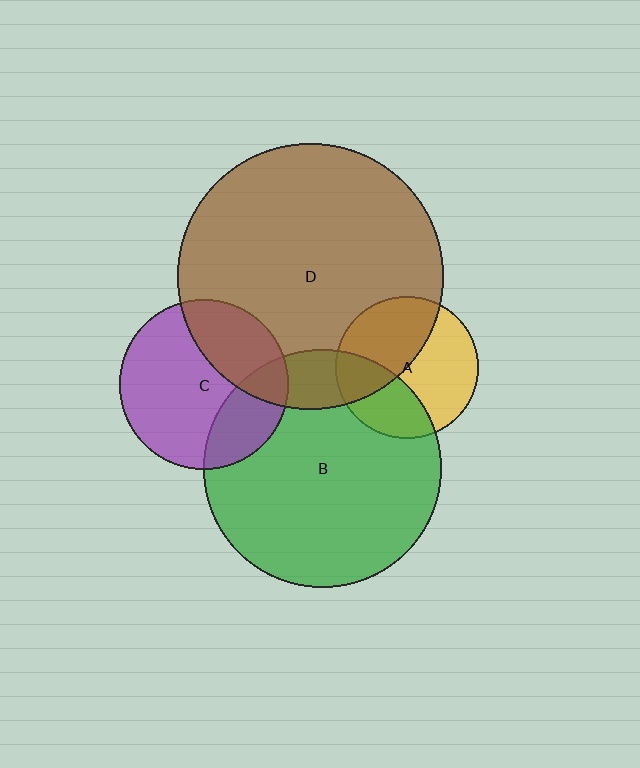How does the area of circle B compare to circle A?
Approximately 2.8 times.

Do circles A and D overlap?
Yes.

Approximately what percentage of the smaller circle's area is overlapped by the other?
Approximately 45%.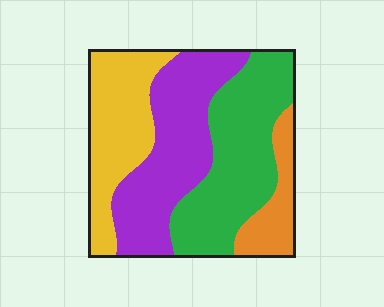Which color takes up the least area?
Orange, at roughly 10%.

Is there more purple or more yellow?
Purple.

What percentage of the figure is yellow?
Yellow covers around 25% of the figure.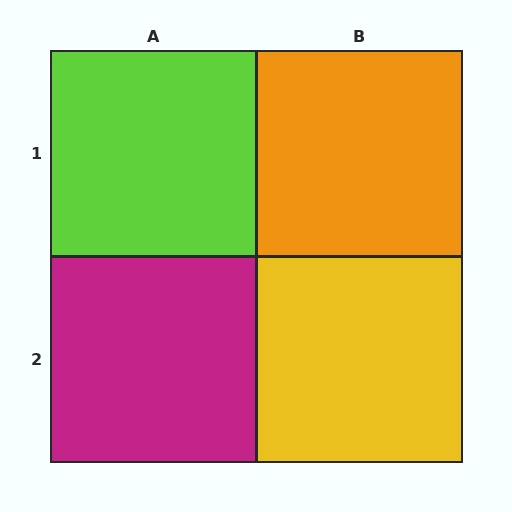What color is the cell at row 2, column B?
Yellow.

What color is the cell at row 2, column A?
Magenta.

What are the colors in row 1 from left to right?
Lime, orange.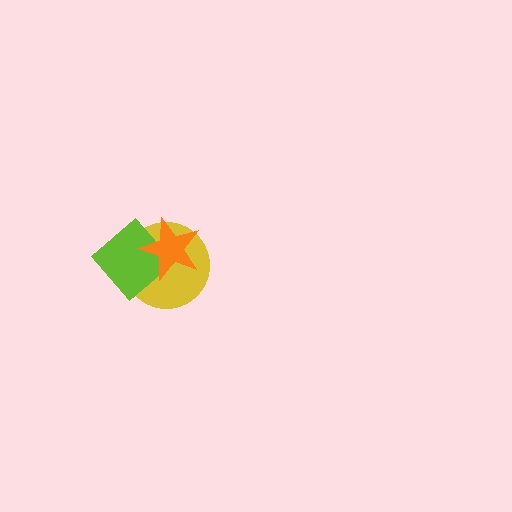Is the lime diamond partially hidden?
Yes, it is partially covered by another shape.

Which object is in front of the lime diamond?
The orange star is in front of the lime diamond.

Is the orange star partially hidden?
No, no other shape covers it.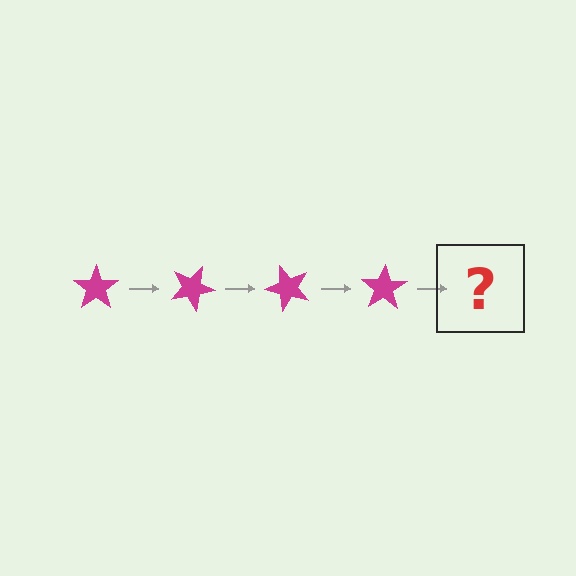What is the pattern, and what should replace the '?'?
The pattern is that the star rotates 25 degrees each step. The '?' should be a magenta star rotated 100 degrees.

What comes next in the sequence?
The next element should be a magenta star rotated 100 degrees.